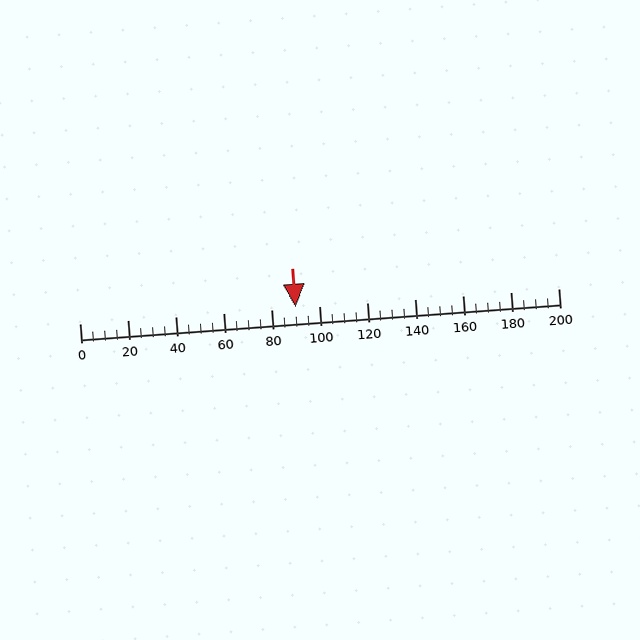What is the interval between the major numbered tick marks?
The major tick marks are spaced 20 units apart.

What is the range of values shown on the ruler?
The ruler shows values from 0 to 200.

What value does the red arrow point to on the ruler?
The red arrow points to approximately 90.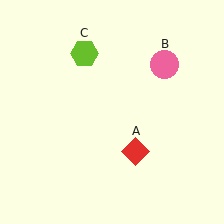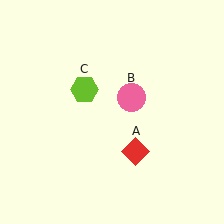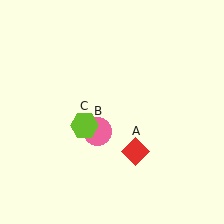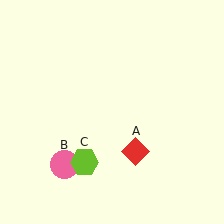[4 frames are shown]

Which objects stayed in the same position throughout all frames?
Red diamond (object A) remained stationary.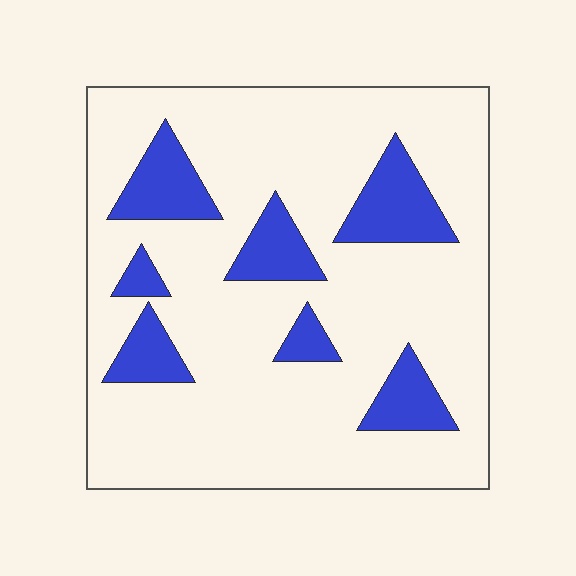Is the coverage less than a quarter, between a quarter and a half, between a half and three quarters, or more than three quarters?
Less than a quarter.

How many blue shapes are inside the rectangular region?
7.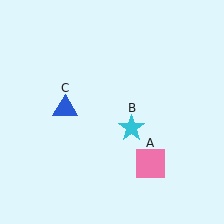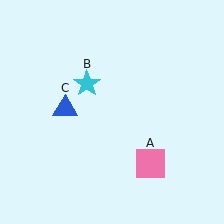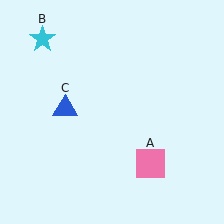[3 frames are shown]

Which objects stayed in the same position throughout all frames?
Pink square (object A) and blue triangle (object C) remained stationary.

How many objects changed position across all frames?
1 object changed position: cyan star (object B).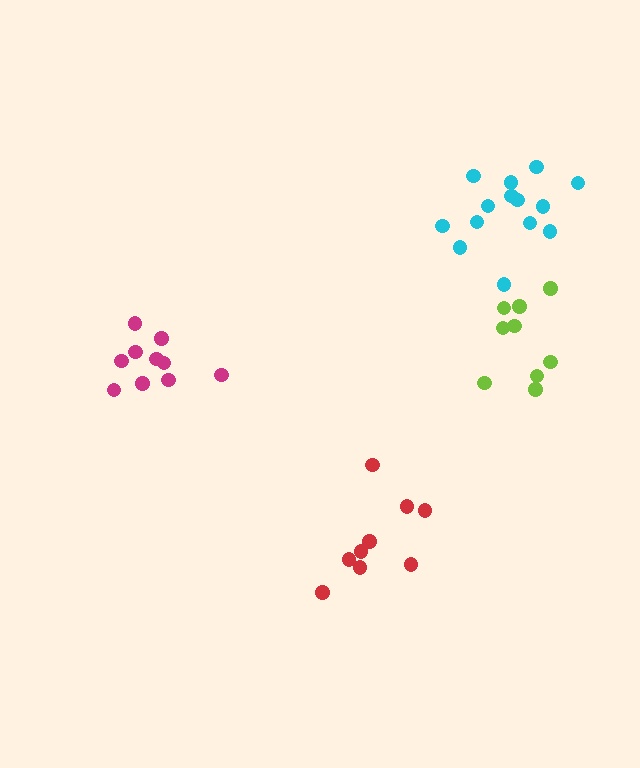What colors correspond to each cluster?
The clusters are colored: lime, red, cyan, magenta.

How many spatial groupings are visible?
There are 4 spatial groupings.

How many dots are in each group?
Group 1: 9 dots, Group 2: 9 dots, Group 3: 14 dots, Group 4: 10 dots (42 total).